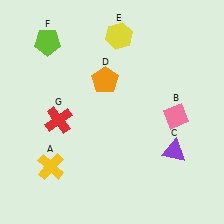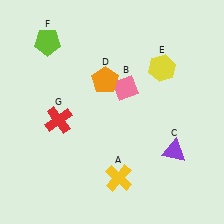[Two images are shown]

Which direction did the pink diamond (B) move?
The pink diamond (B) moved left.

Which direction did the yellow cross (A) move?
The yellow cross (A) moved right.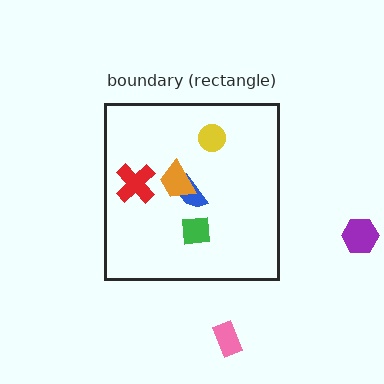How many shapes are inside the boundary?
5 inside, 2 outside.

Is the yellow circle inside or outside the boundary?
Inside.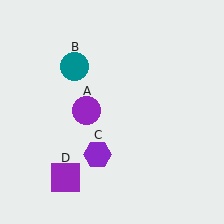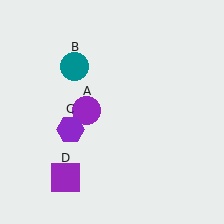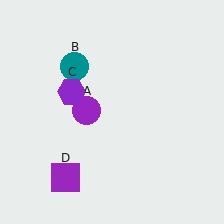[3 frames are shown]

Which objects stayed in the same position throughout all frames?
Purple circle (object A) and teal circle (object B) and purple square (object D) remained stationary.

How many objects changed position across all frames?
1 object changed position: purple hexagon (object C).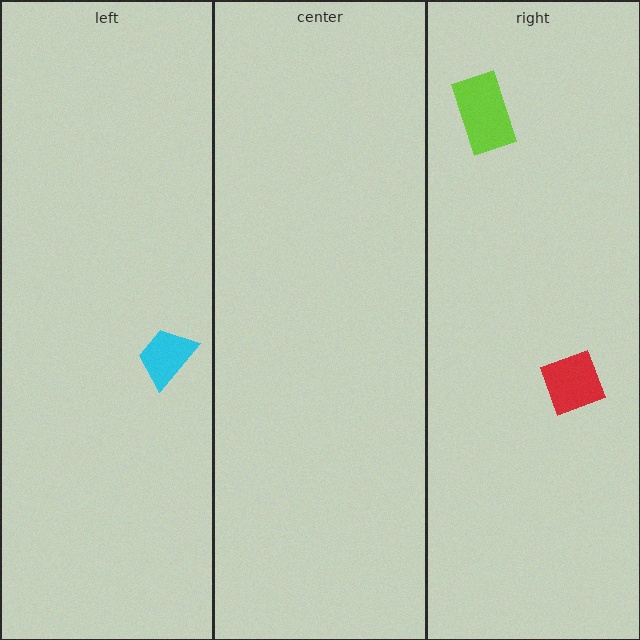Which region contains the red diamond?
The right region.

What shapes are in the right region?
The lime rectangle, the red diamond.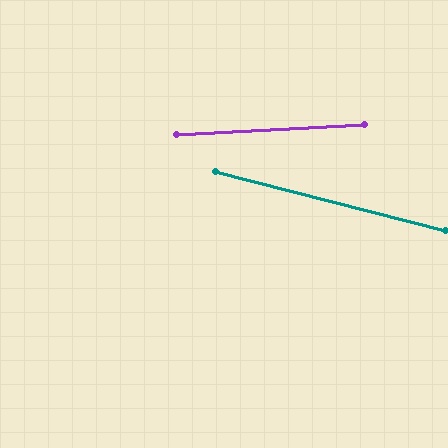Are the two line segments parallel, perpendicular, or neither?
Neither parallel nor perpendicular — they differ by about 18°.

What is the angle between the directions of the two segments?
Approximately 18 degrees.